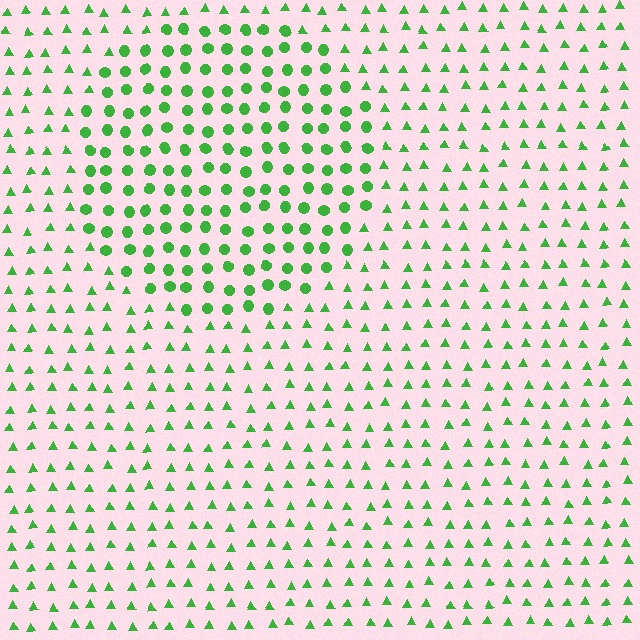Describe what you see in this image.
The image is filled with small green elements arranged in a uniform grid. A circle-shaped region contains circles, while the surrounding area contains triangles. The boundary is defined purely by the change in element shape.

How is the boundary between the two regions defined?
The boundary is defined by a change in element shape: circles inside vs. triangles outside. All elements share the same color and spacing.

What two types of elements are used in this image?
The image uses circles inside the circle region and triangles outside it.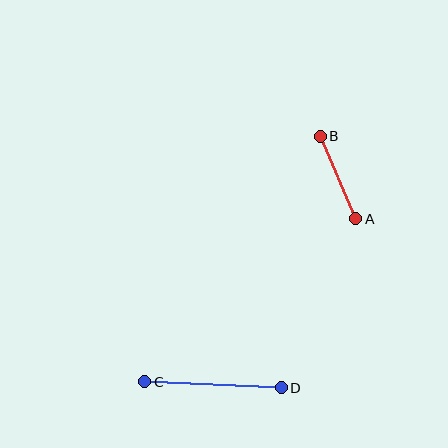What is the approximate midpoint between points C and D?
The midpoint is at approximately (213, 385) pixels.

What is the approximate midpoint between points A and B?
The midpoint is at approximately (338, 177) pixels.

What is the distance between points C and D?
The distance is approximately 137 pixels.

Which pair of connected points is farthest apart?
Points C and D are farthest apart.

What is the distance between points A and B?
The distance is approximately 90 pixels.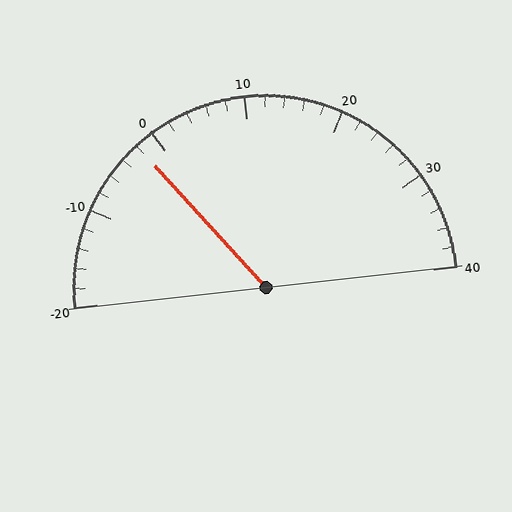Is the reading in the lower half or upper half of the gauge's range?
The reading is in the lower half of the range (-20 to 40).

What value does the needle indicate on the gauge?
The needle indicates approximately -2.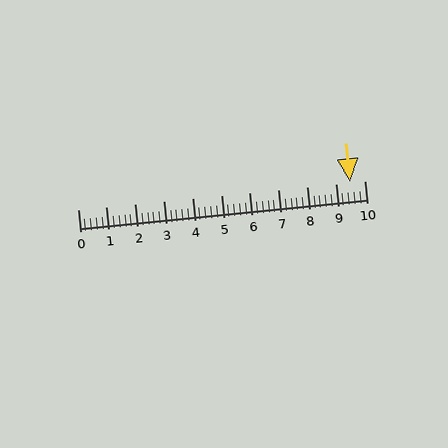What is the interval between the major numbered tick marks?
The major tick marks are spaced 1 units apart.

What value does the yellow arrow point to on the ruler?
The yellow arrow points to approximately 9.5.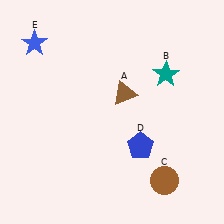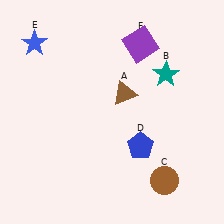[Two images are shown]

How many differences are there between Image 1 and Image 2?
There is 1 difference between the two images.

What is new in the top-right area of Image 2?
A purple square (F) was added in the top-right area of Image 2.